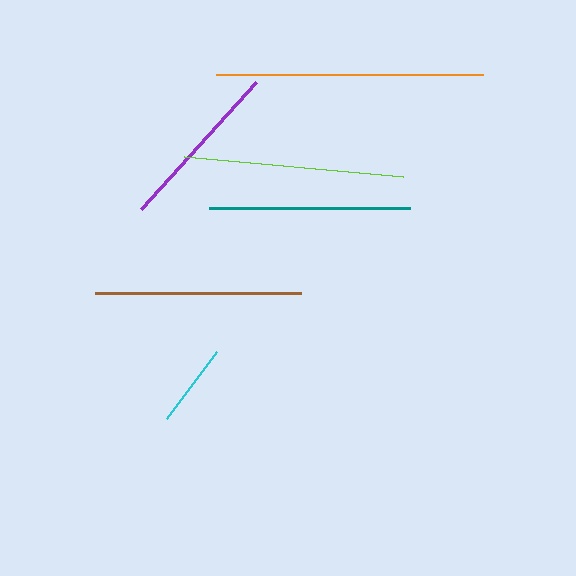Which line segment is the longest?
The orange line is the longest at approximately 267 pixels.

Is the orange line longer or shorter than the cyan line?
The orange line is longer than the cyan line.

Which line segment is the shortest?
The cyan line is the shortest at approximately 84 pixels.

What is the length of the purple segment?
The purple segment is approximately 171 pixels long.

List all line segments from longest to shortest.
From longest to shortest: orange, lime, brown, teal, purple, cyan.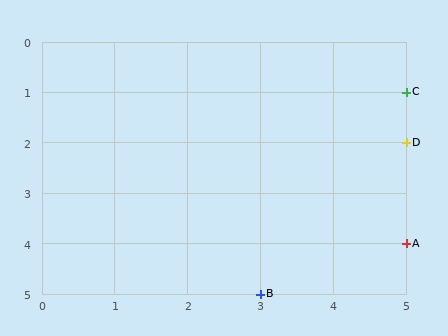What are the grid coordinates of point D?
Point D is at grid coordinates (5, 2).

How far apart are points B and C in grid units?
Points B and C are 2 columns and 4 rows apart (about 4.5 grid units diagonally).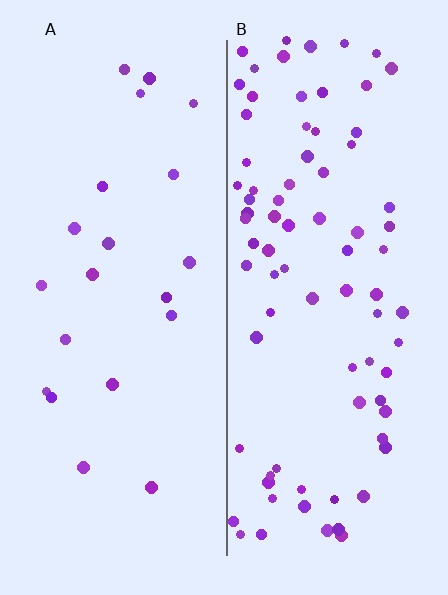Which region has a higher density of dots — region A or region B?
B (the right).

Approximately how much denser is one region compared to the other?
Approximately 3.9× — region B over region A.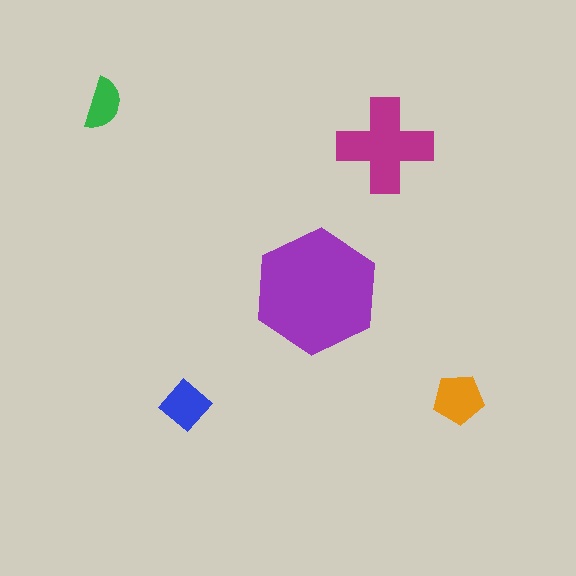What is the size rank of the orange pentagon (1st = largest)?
3rd.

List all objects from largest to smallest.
The purple hexagon, the magenta cross, the orange pentagon, the blue diamond, the green semicircle.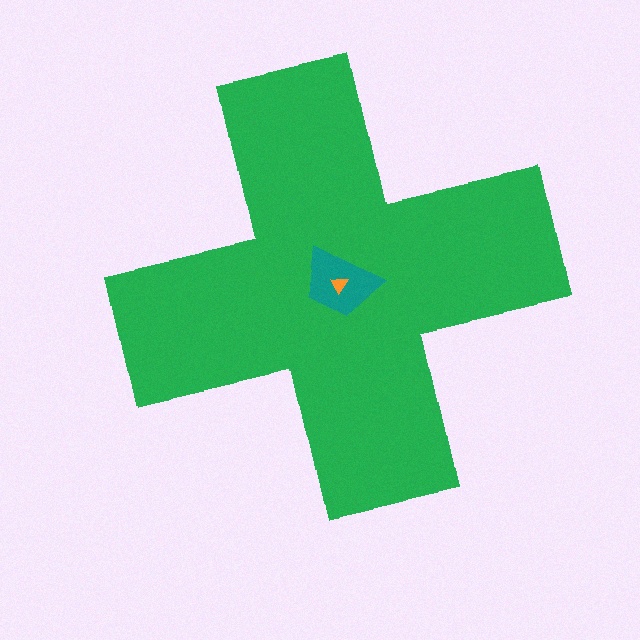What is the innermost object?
The orange triangle.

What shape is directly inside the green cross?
The teal trapezoid.